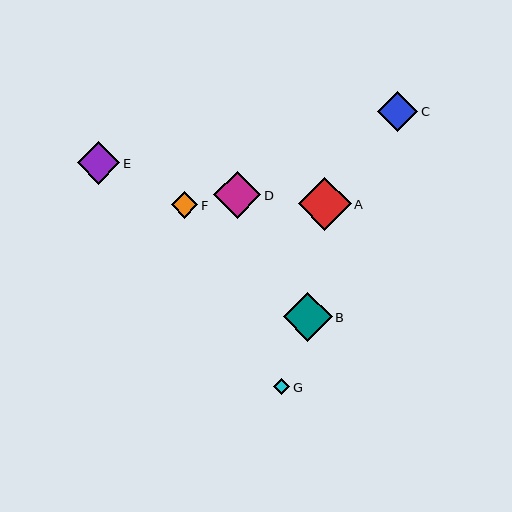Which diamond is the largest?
Diamond A is the largest with a size of approximately 53 pixels.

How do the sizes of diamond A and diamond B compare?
Diamond A and diamond B are approximately the same size.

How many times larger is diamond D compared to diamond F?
Diamond D is approximately 1.8 times the size of diamond F.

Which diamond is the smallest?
Diamond G is the smallest with a size of approximately 16 pixels.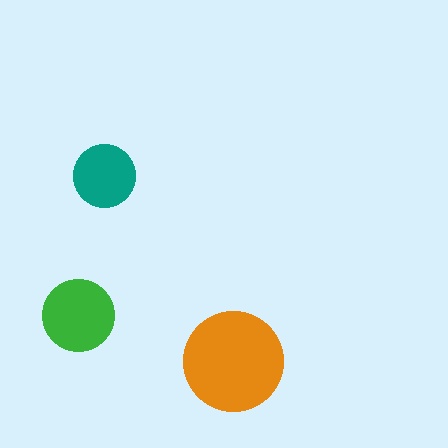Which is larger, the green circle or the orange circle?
The orange one.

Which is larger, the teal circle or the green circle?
The green one.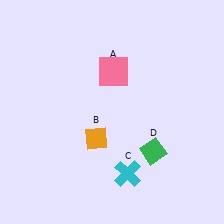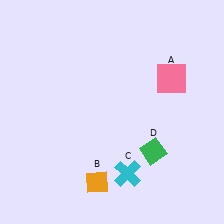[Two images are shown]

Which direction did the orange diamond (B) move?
The orange diamond (B) moved down.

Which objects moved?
The objects that moved are: the pink square (A), the orange diamond (B).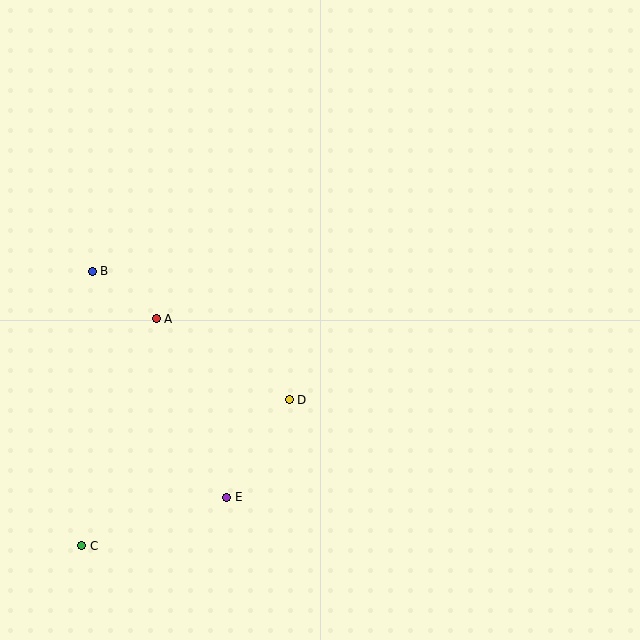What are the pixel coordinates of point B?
Point B is at (92, 271).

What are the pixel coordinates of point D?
Point D is at (289, 400).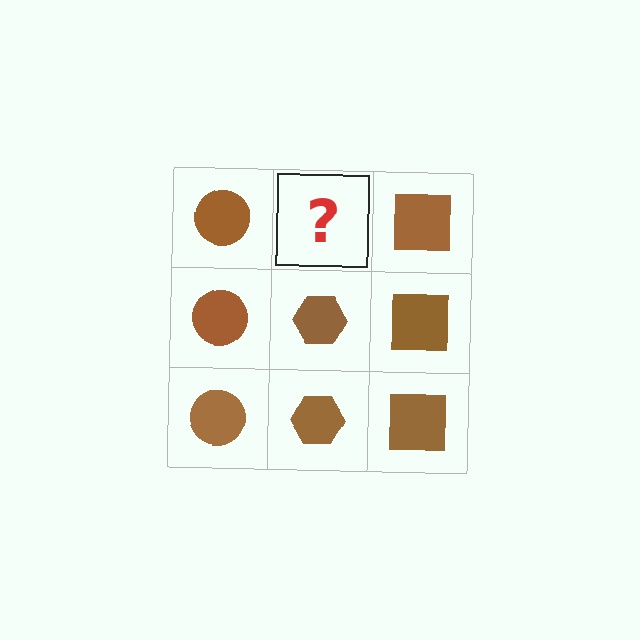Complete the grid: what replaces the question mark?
The question mark should be replaced with a brown hexagon.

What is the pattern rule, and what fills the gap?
The rule is that each column has a consistent shape. The gap should be filled with a brown hexagon.